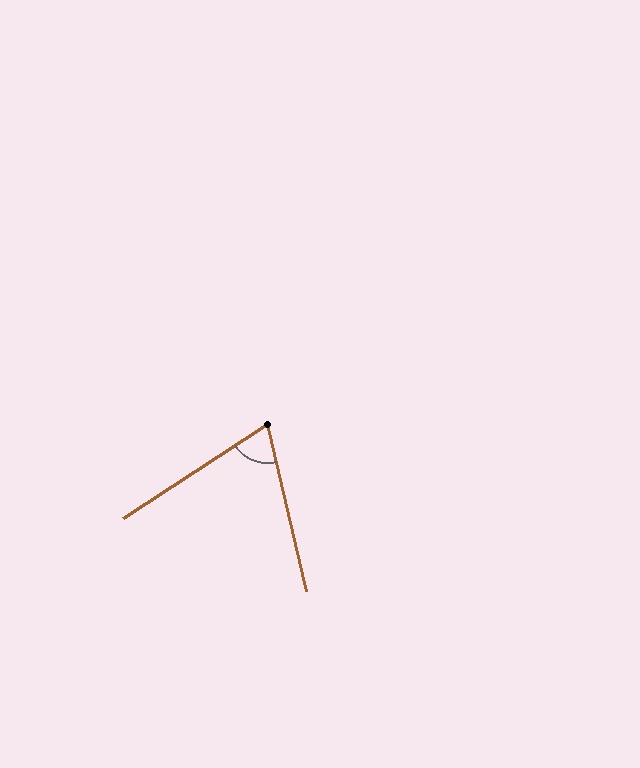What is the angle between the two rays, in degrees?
Approximately 70 degrees.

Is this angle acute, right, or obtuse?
It is acute.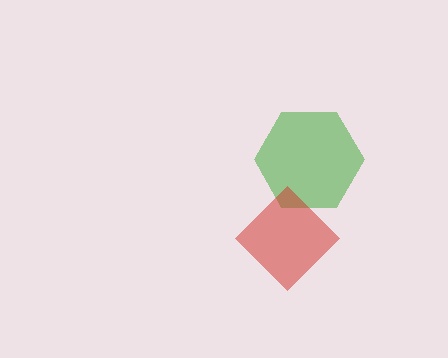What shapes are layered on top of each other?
The layered shapes are: a green hexagon, a red diamond.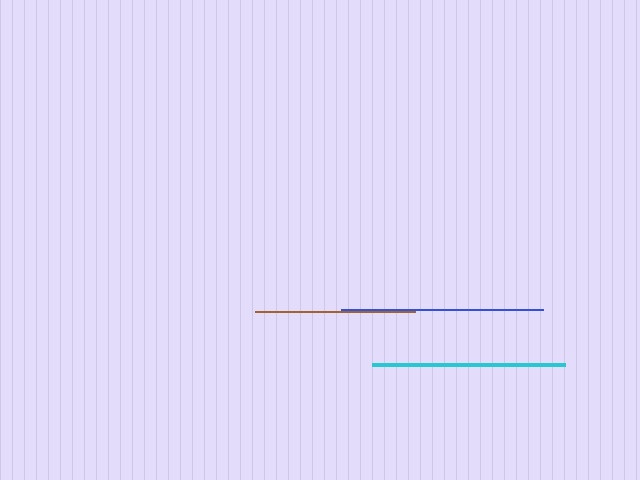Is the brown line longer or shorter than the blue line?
The blue line is longer than the brown line.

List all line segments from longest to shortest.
From longest to shortest: blue, cyan, brown.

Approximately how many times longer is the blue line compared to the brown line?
The blue line is approximately 1.3 times the length of the brown line.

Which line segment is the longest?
The blue line is the longest at approximately 202 pixels.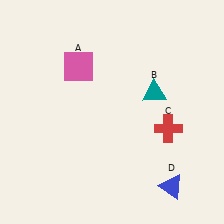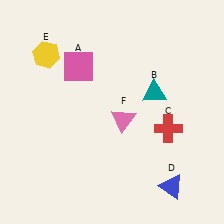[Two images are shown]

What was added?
A yellow hexagon (E), a pink triangle (F) were added in Image 2.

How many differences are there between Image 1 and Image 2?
There are 2 differences between the two images.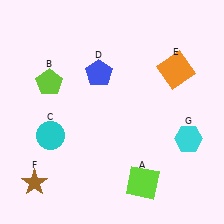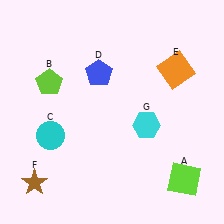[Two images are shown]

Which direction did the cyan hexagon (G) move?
The cyan hexagon (G) moved left.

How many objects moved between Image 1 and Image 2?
2 objects moved between the two images.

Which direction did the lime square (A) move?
The lime square (A) moved right.